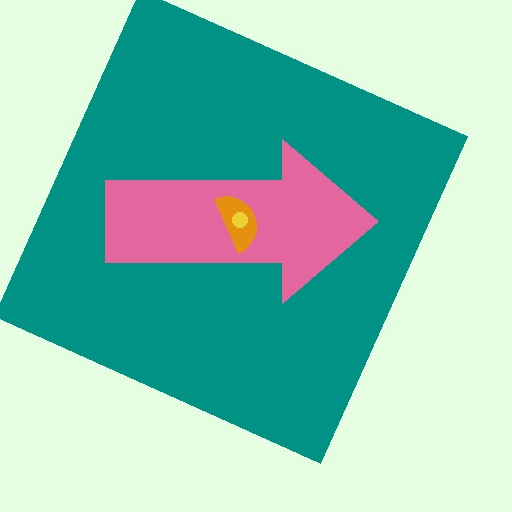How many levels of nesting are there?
4.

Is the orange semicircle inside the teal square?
Yes.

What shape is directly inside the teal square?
The pink arrow.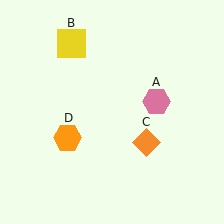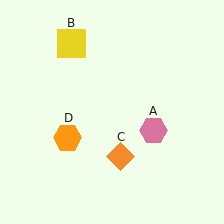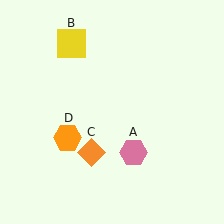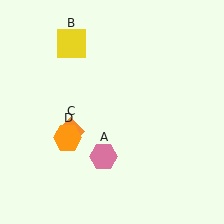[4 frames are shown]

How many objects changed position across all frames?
2 objects changed position: pink hexagon (object A), orange diamond (object C).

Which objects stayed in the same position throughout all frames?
Yellow square (object B) and orange hexagon (object D) remained stationary.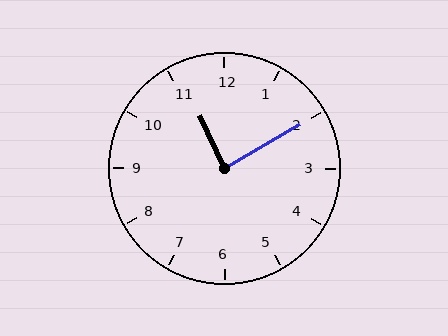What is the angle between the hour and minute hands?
Approximately 85 degrees.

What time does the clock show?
11:10.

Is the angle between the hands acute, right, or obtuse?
It is right.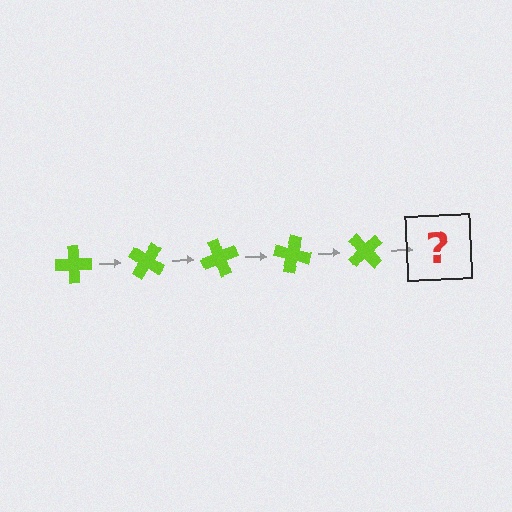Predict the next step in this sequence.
The next step is a lime cross rotated 175 degrees.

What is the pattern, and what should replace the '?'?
The pattern is that the cross rotates 35 degrees each step. The '?' should be a lime cross rotated 175 degrees.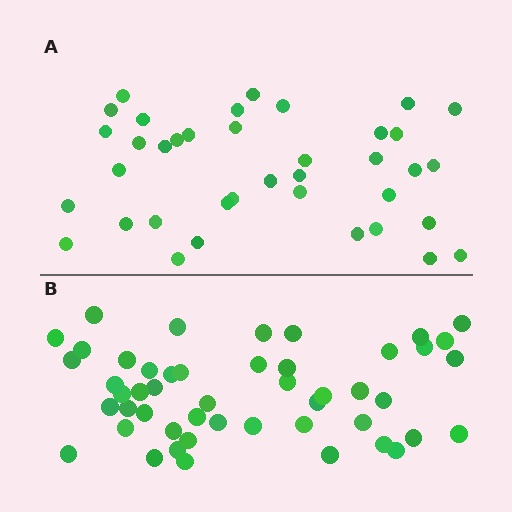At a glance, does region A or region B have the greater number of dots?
Region B (the bottom region) has more dots.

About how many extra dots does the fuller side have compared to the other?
Region B has roughly 12 or so more dots than region A.